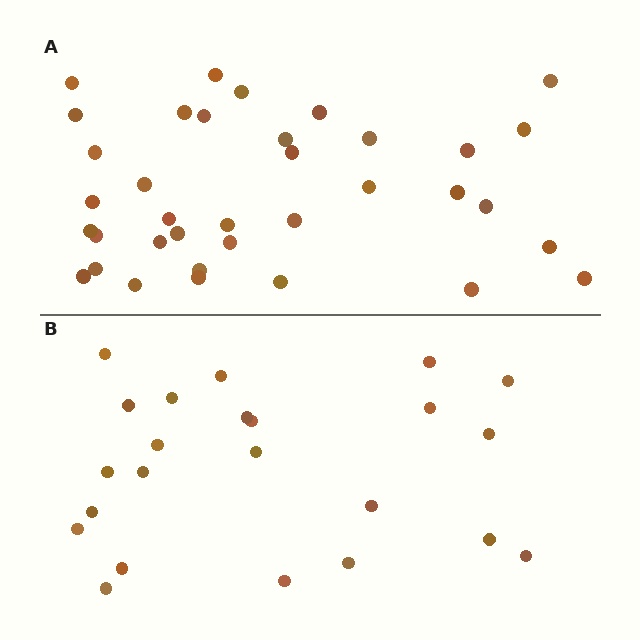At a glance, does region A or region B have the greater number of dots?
Region A (the top region) has more dots.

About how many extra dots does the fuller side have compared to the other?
Region A has approximately 15 more dots than region B.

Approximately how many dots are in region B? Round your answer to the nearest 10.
About 20 dots. (The exact count is 23, which rounds to 20.)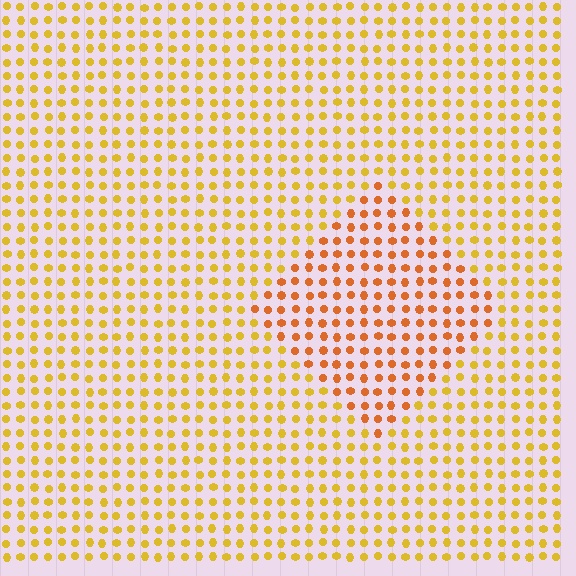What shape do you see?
I see a diamond.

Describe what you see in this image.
The image is filled with small yellow elements in a uniform arrangement. A diamond-shaped region is visible where the elements are tinted to a slightly different hue, forming a subtle color boundary.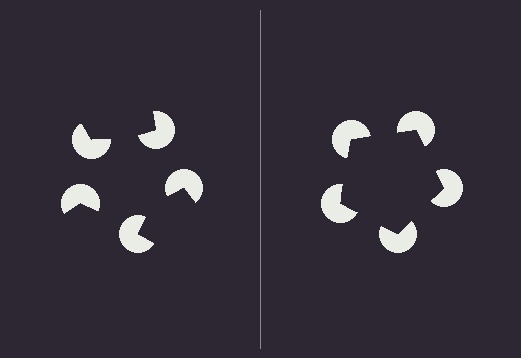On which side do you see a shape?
An illusory pentagon appears on the right side. On the left side the wedge cuts are rotated, so no coherent shape forms.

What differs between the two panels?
The pac-man discs are positioned identically on both sides; only the wedge orientations differ. On the right they align to a pentagon; on the left they are misaligned.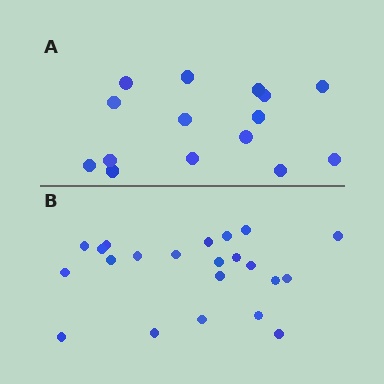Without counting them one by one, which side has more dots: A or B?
Region B (the bottom region) has more dots.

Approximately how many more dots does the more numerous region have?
Region B has roughly 8 or so more dots than region A.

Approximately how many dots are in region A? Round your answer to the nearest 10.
About 20 dots. (The exact count is 15, which rounds to 20.)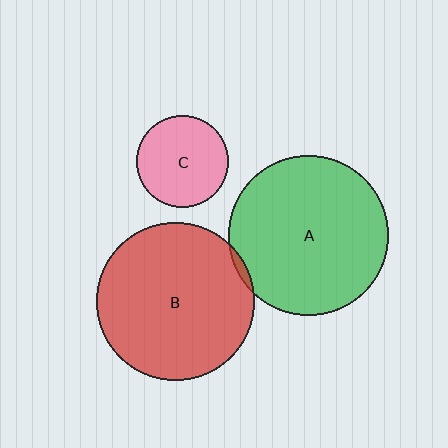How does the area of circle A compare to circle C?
Approximately 3.0 times.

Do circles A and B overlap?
Yes.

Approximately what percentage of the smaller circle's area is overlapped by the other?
Approximately 5%.